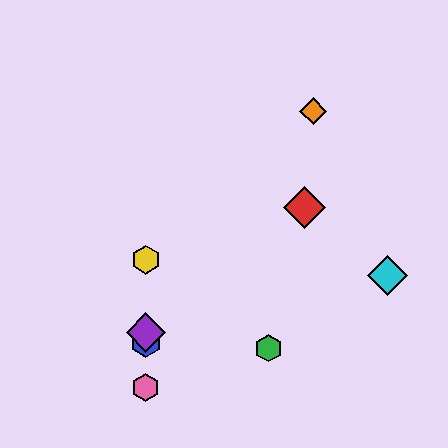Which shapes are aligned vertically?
The blue hexagon, the yellow hexagon, the purple diamond, the pink hexagon are aligned vertically.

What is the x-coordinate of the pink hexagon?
The pink hexagon is at x≈146.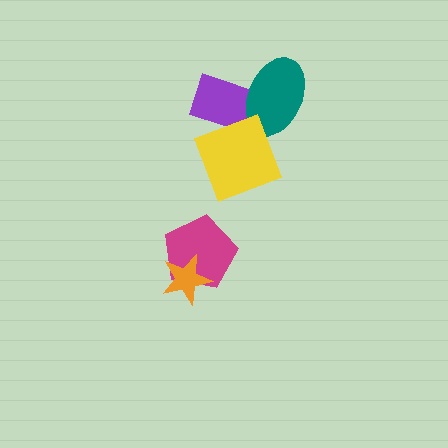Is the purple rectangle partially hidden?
Yes, it is partially covered by another shape.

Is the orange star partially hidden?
No, no other shape covers it.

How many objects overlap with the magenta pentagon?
1 object overlaps with the magenta pentagon.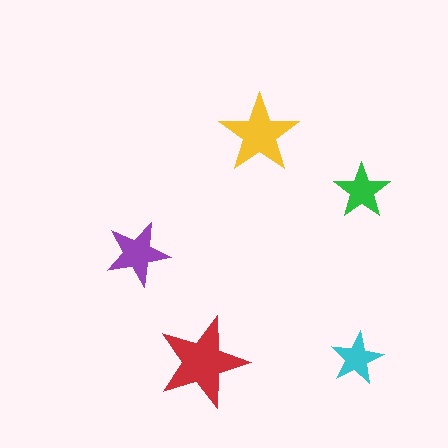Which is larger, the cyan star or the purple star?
The purple one.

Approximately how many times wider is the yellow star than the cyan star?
About 1.5 times wider.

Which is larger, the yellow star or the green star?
The yellow one.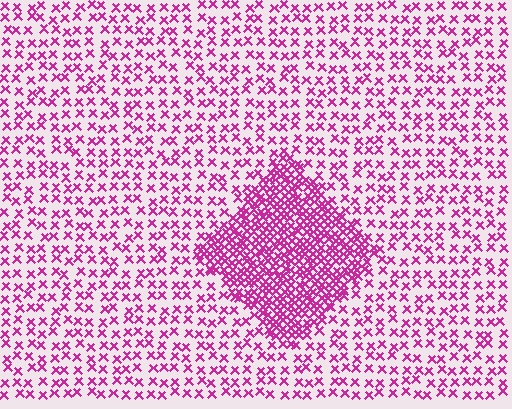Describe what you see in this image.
The image contains small magenta elements arranged at two different densities. A diamond-shaped region is visible where the elements are more densely packed than the surrounding area.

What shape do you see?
I see a diamond.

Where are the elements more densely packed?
The elements are more densely packed inside the diamond boundary.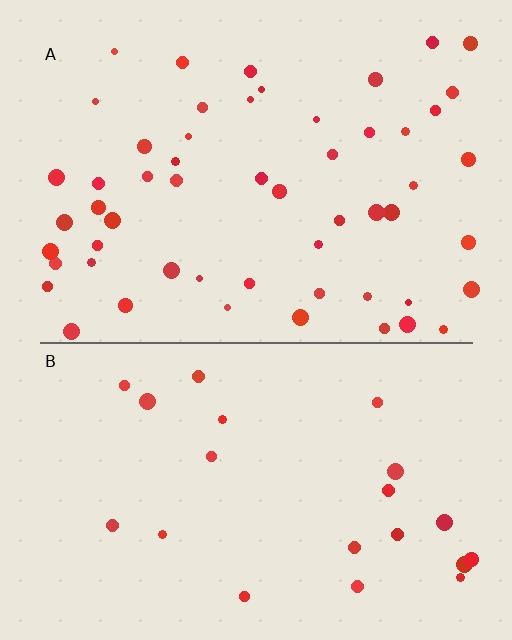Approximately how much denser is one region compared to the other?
Approximately 2.6× — region A over region B.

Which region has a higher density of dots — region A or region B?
A (the top).